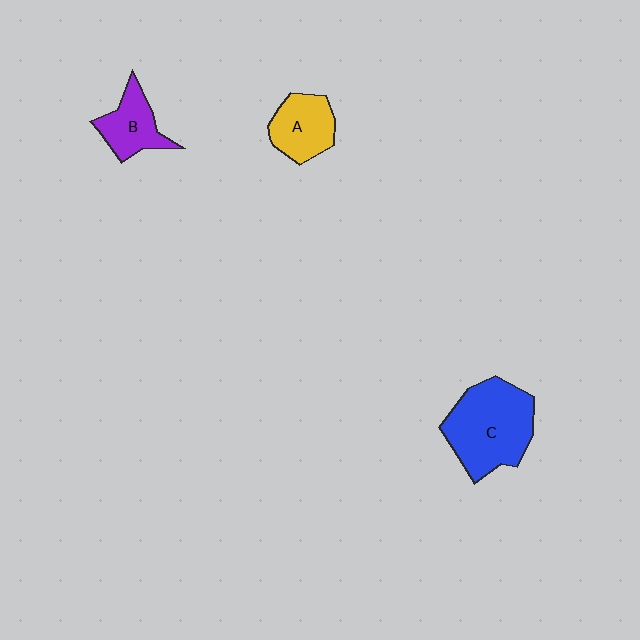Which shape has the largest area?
Shape C (blue).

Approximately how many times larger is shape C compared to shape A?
Approximately 1.9 times.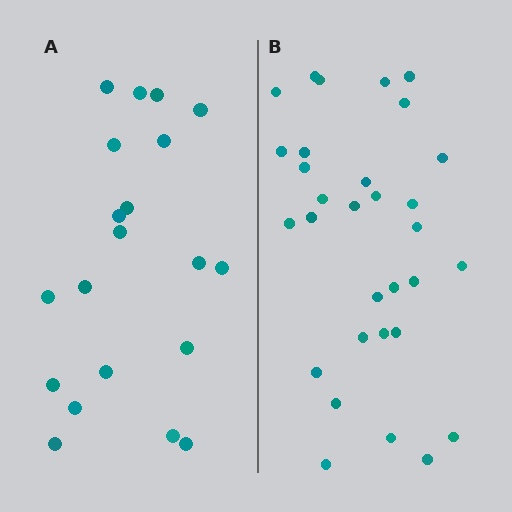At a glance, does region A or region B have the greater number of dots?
Region B (the right region) has more dots.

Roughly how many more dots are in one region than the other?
Region B has roughly 12 or so more dots than region A.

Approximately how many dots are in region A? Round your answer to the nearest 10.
About 20 dots.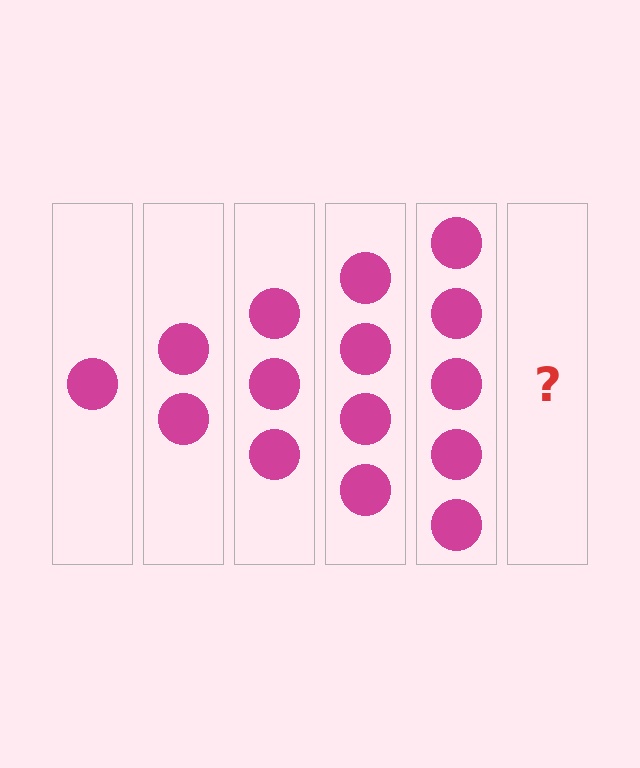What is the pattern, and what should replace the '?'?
The pattern is that each step adds one more circle. The '?' should be 6 circles.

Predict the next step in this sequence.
The next step is 6 circles.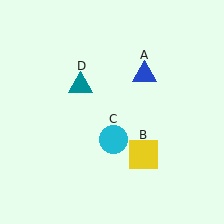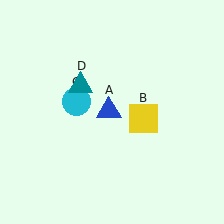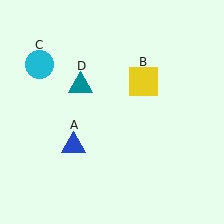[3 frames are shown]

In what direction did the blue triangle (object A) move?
The blue triangle (object A) moved down and to the left.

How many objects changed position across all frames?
3 objects changed position: blue triangle (object A), yellow square (object B), cyan circle (object C).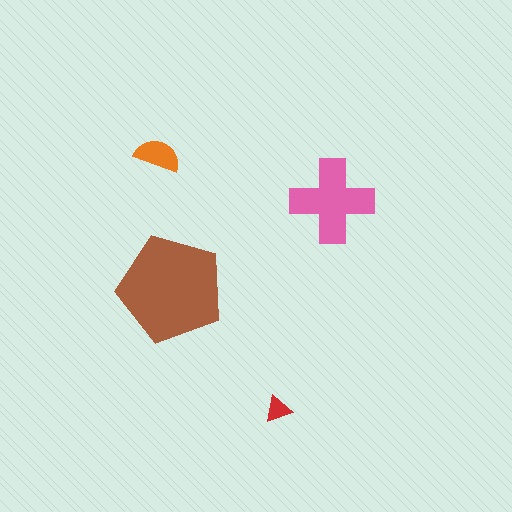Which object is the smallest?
The red triangle.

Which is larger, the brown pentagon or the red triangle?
The brown pentagon.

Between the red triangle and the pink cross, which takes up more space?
The pink cross.